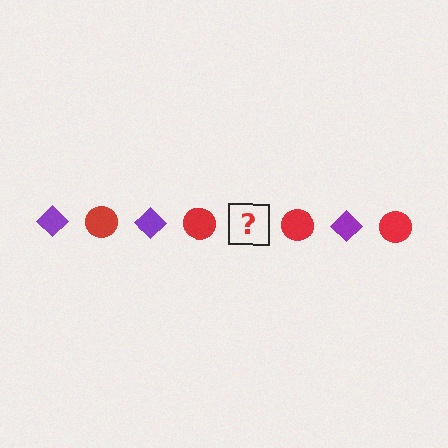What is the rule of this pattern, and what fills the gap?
The rule is that the pattern alternates between purple diamond and red circle. The gap should be filled with a purple diamond.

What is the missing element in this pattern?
The missing element is a purple diamond.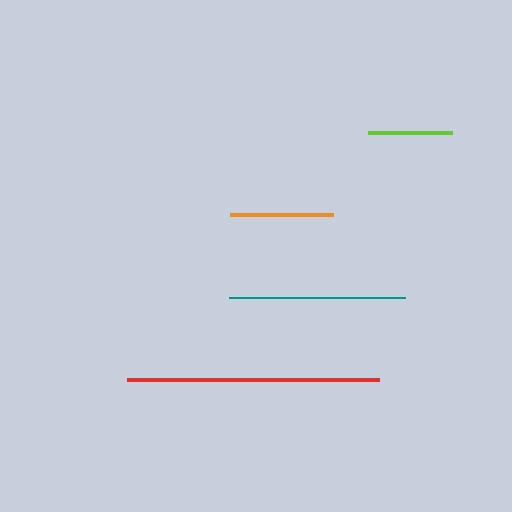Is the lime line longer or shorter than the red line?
The red line is longer than the lime line.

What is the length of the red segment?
The red segment is approximately 252 pixels long.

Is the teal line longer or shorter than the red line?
The red line is longer than the teal line.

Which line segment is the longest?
The red line is the longest at approximately 252 pixels.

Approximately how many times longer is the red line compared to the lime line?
The red line is approximately 3.0 times the length of the lime line.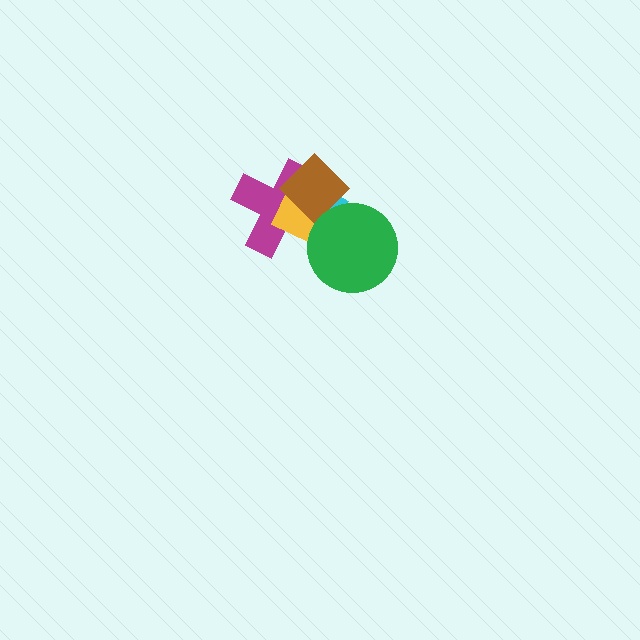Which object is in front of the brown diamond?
The green circle is in front of the brown diamond.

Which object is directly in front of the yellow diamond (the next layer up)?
The brown diamond is directly in front of the yellow diamond.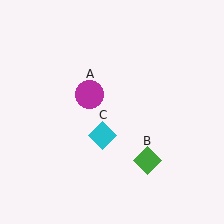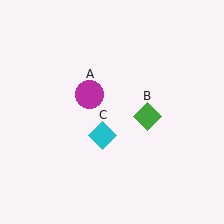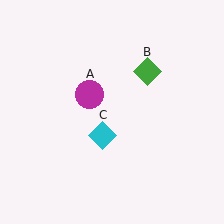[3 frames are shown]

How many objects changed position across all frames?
1 object changed position: green diamond (object B).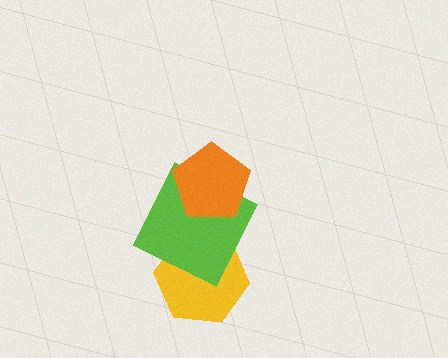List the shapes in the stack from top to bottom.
From top to bottom: the orange pentagon, the lime square, the yellow hexagon.